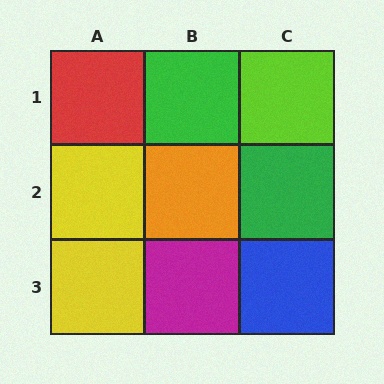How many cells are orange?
1 cell is orange.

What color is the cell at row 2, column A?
Yellow.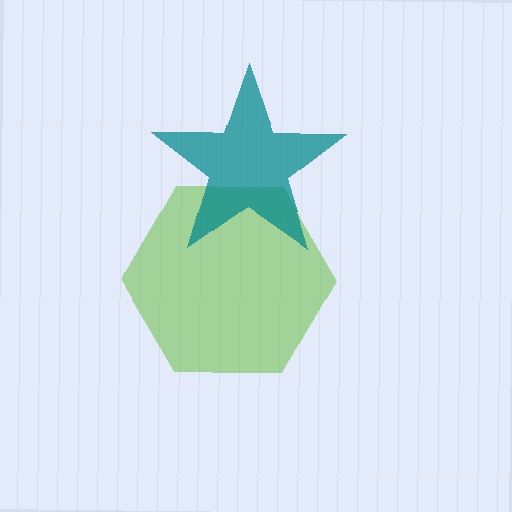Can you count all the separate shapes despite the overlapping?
Yes, there are 2 separate shapes.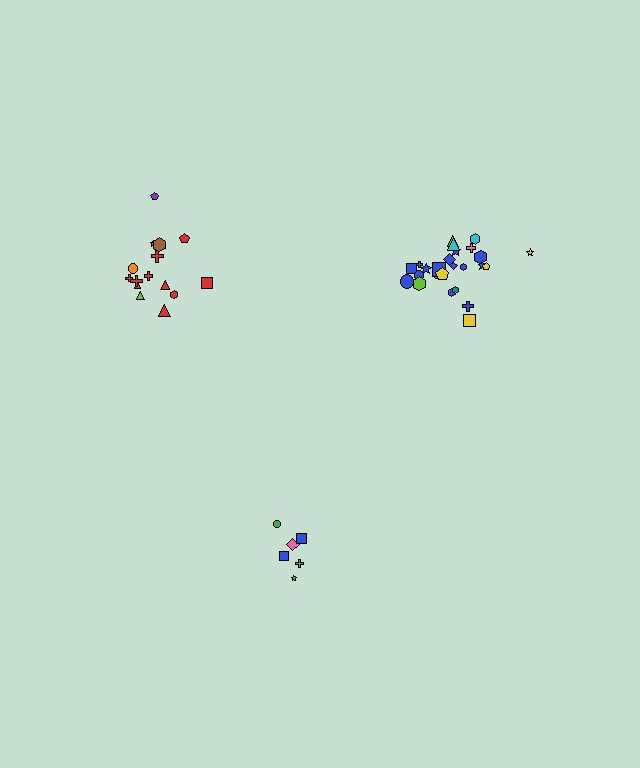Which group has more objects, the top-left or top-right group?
The top-right group.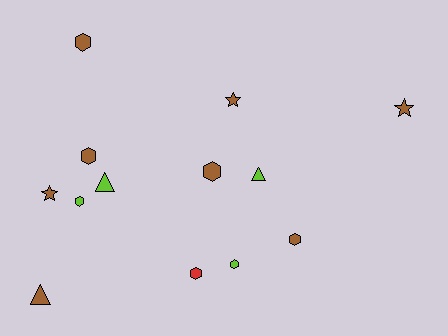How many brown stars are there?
There are 3 brown stars.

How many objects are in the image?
There are 13 objects.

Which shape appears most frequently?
Hexagon, with 7 objects.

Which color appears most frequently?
Brown, with 8 objects.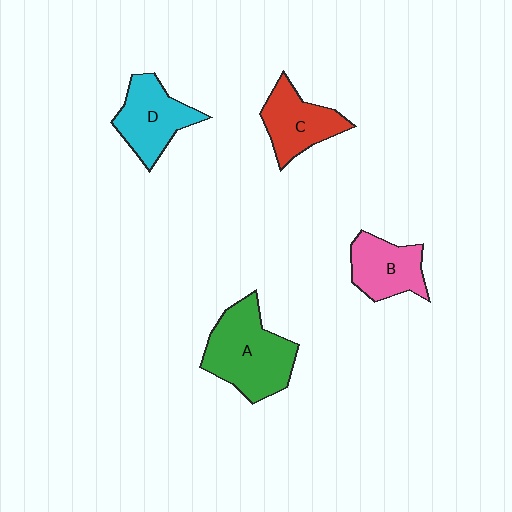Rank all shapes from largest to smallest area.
From largest to smallest: A (green), D (cyan), C (red), B (pink).